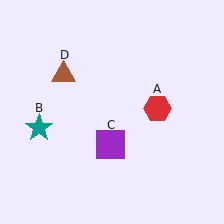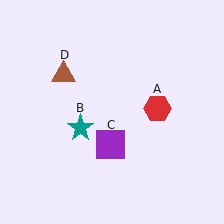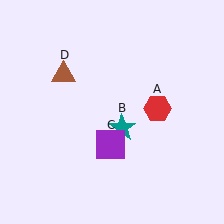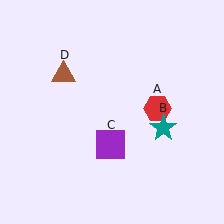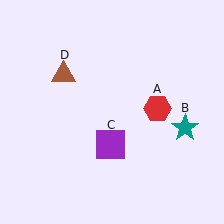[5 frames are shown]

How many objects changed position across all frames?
1 object changed position: teal star (object B).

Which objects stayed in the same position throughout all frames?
Red hexagon (object A) and purple square (object C) and brown triangle (object D) remained stationary.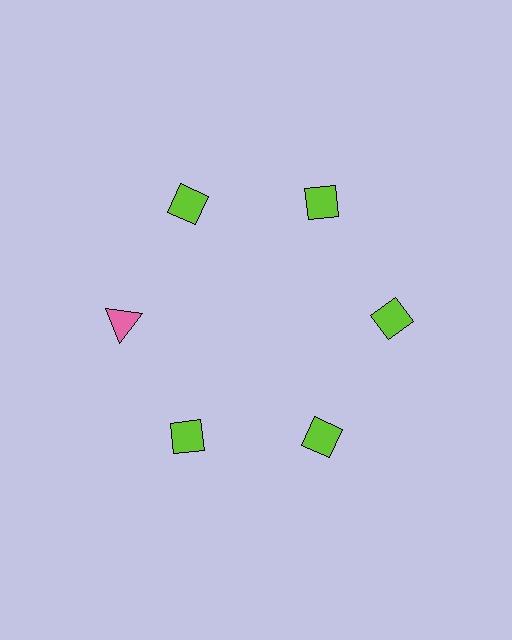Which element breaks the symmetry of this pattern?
The pink triangle at roughly the 9 o'clock position breaks the symmetry. All other shapes are lime diamonds.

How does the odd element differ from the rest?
It differs in both color (pink instead of lime) and shape (triangle instead of diamond).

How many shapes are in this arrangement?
There are 6 shapes arranged in a ring pattern.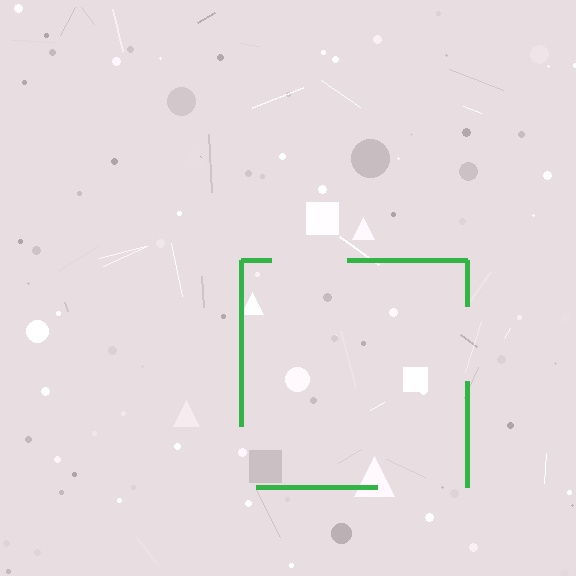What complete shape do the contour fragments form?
The contour fragments form a square.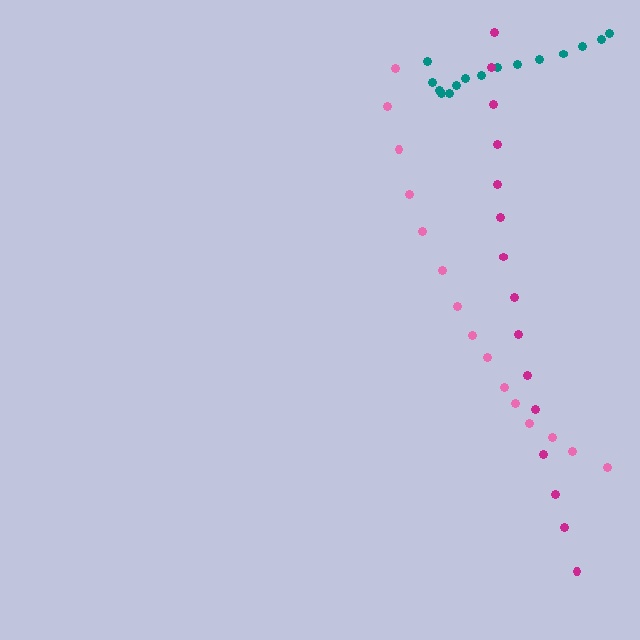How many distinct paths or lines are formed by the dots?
There are 3 distinct paths.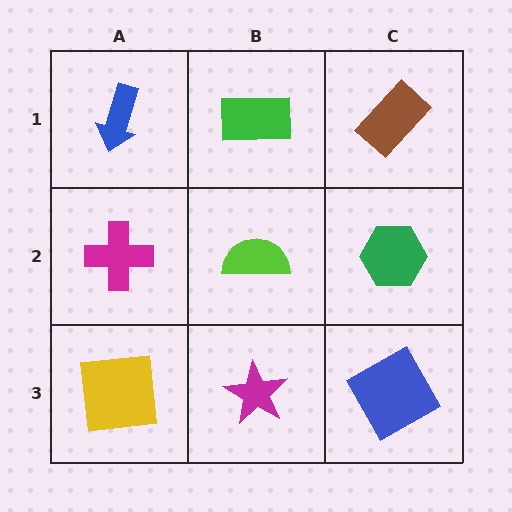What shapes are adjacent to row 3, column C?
A green hexagon (row 2, column C), a magenta star (row 3, column B).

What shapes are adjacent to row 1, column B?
A lime semicircle (row 2, column B), a blue arrow (row 1, column A), a brown rectangle (row 1, column C).